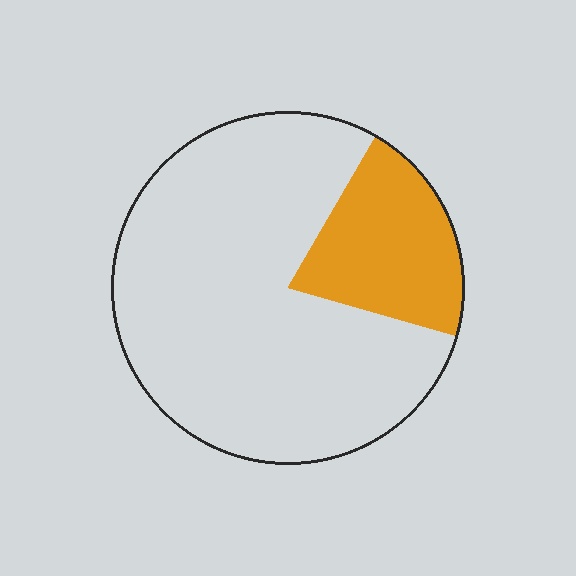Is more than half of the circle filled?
No.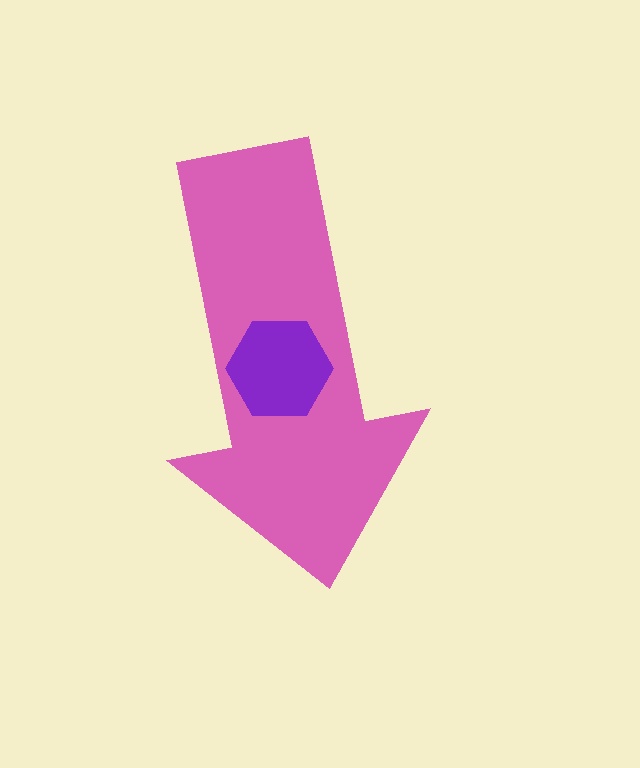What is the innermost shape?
The purple hexagon.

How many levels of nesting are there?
2.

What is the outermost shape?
The pink arrow.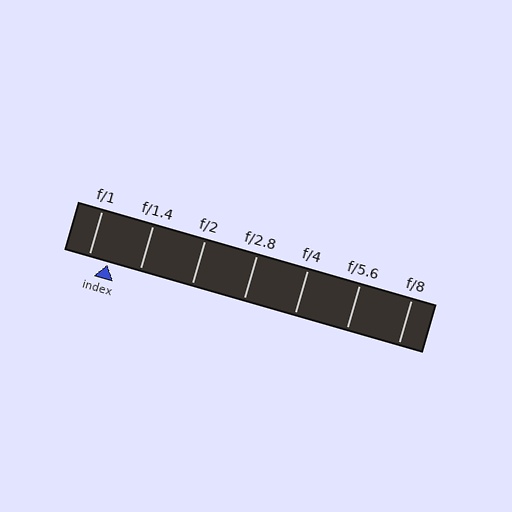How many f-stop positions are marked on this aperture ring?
There are 7 f-stop positions marked.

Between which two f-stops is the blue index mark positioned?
The index mark is between f/1 and f/1.4.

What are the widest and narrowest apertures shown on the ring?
The widest aperture shown is f/1 and the narrowest is f/8.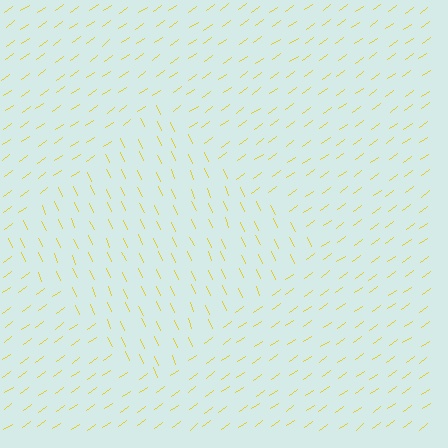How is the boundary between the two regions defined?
The boundary is defined purely by a change in line orientation (approximately 79 degrees difference). All lines are the same color and thickness.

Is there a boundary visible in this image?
Yes, there is a texture boundary formed by a change in line orientation.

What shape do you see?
I see a diamond.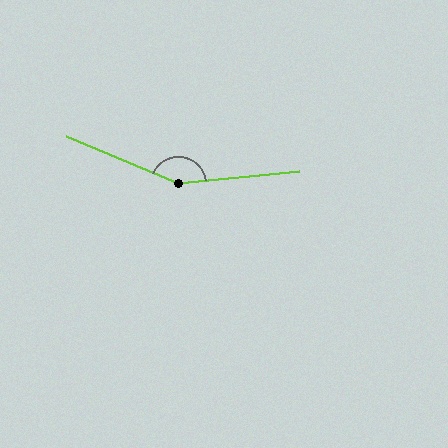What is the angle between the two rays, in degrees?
Approximately 151 degrees.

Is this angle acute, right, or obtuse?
It is obtuse.